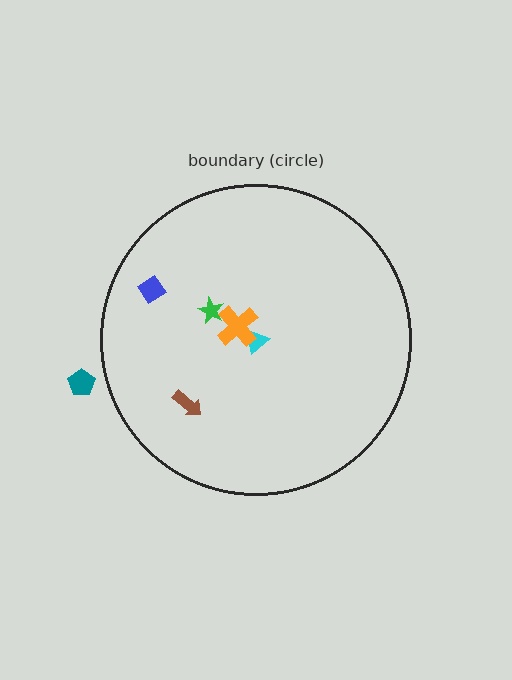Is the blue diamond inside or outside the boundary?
Inside.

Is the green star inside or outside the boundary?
Inside.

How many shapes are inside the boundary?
5 inside, 1 outside.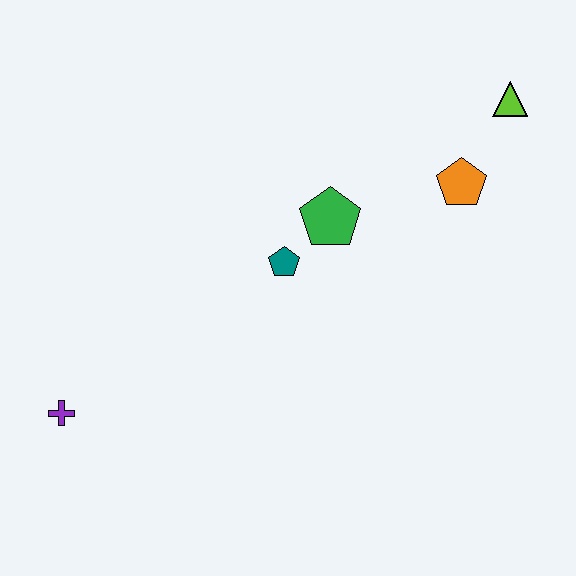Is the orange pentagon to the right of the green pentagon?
Yes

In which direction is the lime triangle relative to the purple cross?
The lime triangle is to the right of the purple cross.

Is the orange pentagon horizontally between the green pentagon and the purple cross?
No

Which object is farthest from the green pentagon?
The purple cross is farthest from the green pentagon.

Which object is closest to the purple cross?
The teal pentagon is closest to the purple cross.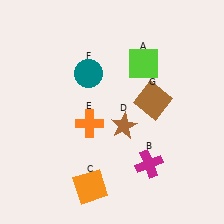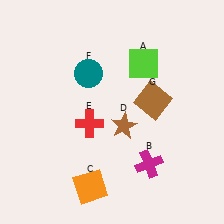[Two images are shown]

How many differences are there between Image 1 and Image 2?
There is 1 difference between the two images.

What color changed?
The cross (E) changed from orange in Image 1 to red in Image 2.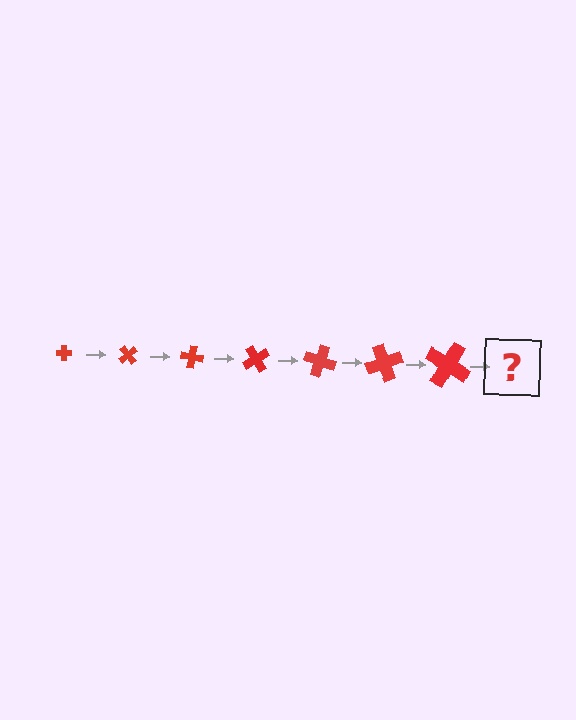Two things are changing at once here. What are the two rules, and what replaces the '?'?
The two rules are that the cross grows larger each step and it rotates 50 degrees each step. The '?' should be a cross, larger than the previous one and rotated 350 degrees from the start.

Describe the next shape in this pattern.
It should be a cross, larger than the previous one and rotated 350 degrees from the start.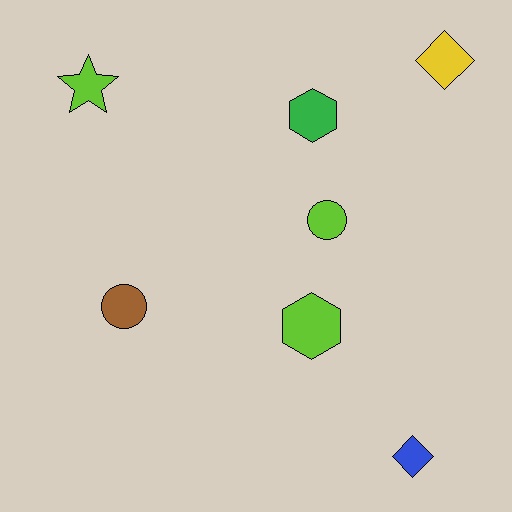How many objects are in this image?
There are 7 objects.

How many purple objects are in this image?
There are no purple objects.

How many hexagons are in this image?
There are 2 hexagons.